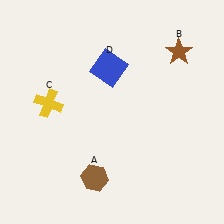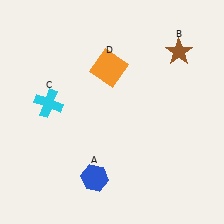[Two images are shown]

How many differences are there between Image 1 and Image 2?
There are 3 differences between the two images.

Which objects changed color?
A changed from brown to blue. C changed from yellow to cyan. D changed from blue to orange.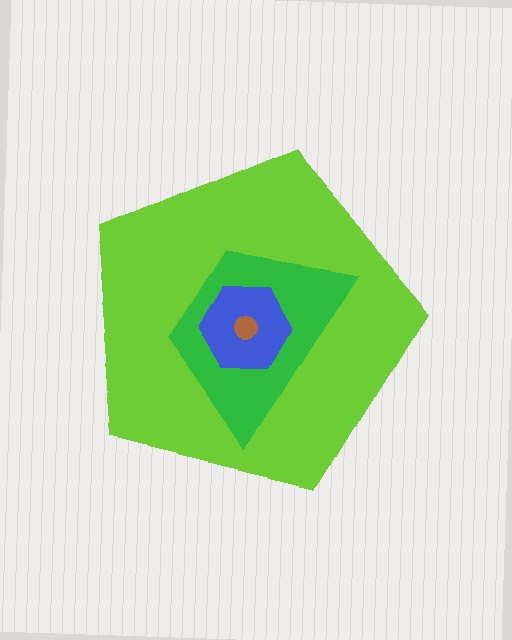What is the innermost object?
The brown circle.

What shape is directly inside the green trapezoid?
The blue hexagon.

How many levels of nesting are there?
4.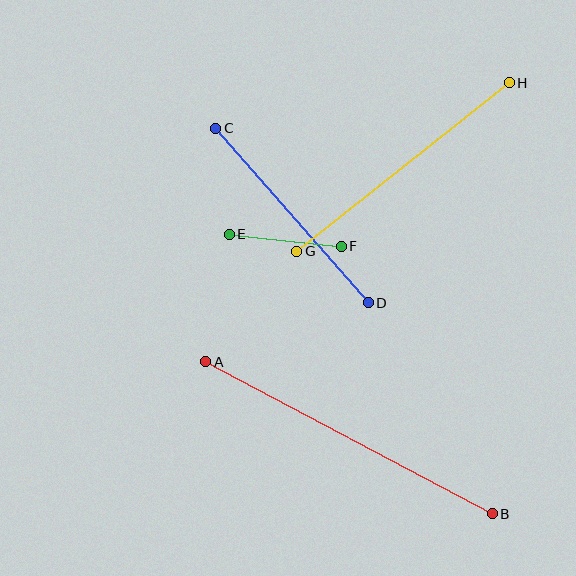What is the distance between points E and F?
The distance is approximately 113 pixels.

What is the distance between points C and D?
The distance is approximately 232 pixels.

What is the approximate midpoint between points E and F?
The midpoint is at approximately (285, 240) pixels.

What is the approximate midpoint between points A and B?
The midpoint is at approximately (349, 438) pixels.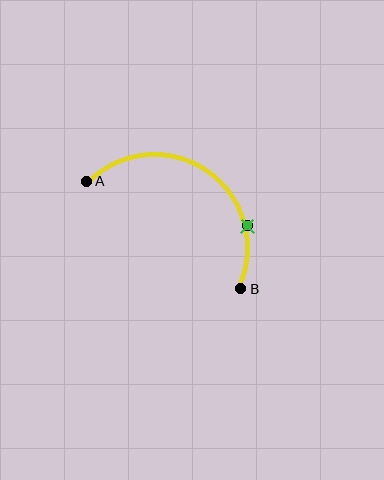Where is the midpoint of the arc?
The arc midpoint is the point on the curve farthest from the straight line joining A and B. It sits above and to the right of that line.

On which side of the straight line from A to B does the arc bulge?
The arc bulges above and to the right of the straight line connecting A and B.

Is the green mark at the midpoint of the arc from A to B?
No. The green mark lies on the arc but is closer to endpoint B. The arc midpoint would be at the point on the curve equidistant along the arc from both A and B.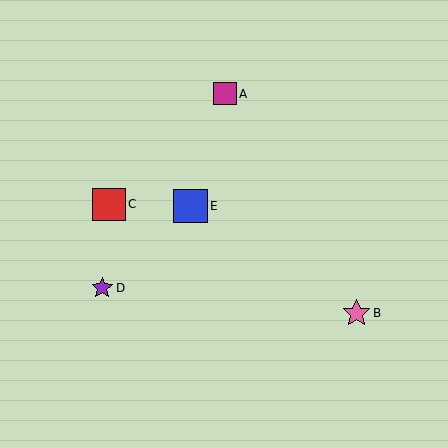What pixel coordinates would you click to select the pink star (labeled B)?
Click at (356, 313) to select the pink star B.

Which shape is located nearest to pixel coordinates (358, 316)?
The pink star (labeled B) at (356, 313) is nearest to that location.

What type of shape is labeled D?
Shape D is a purple star.